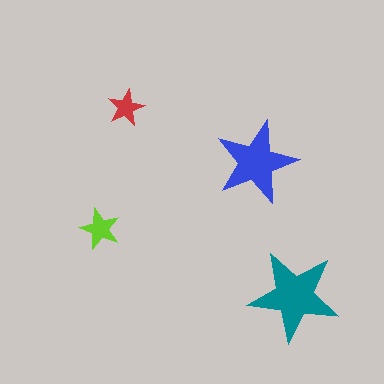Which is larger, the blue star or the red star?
The blue one.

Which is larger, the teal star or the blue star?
The teal one.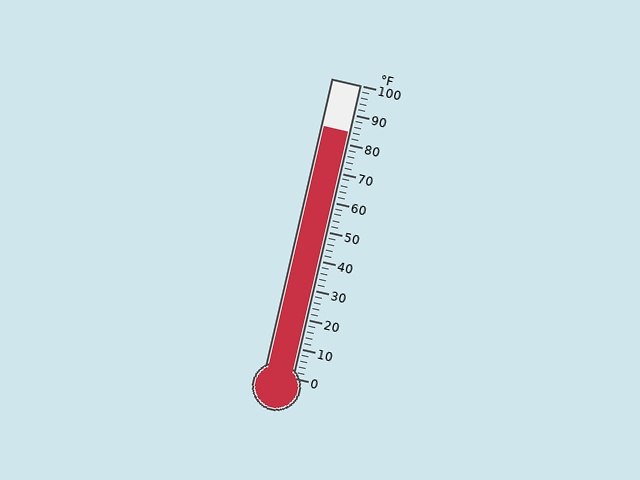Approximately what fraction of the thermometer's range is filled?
The thermometer is filled to approximately 85% of its range.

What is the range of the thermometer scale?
The thermometer scale ranges from 0°F to 100°F.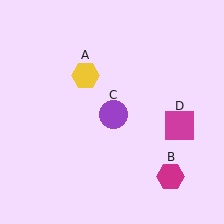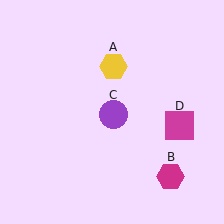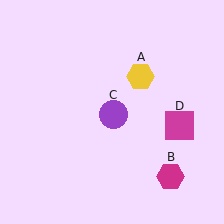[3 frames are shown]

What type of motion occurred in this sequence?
The yellow hexagon (object A) rotated clockwise around the center of the scene.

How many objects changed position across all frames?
1 object changed position: yellow hexagon (object A).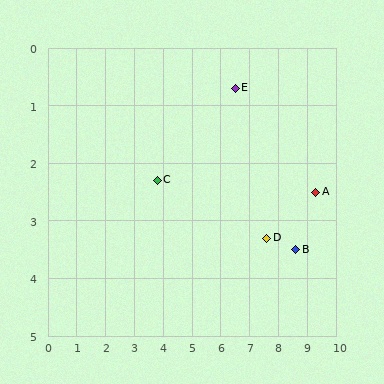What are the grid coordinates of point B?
Point B is at approximately (8.6, 3.5).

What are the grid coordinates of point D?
Point D is at approximately (7.6, 3.3).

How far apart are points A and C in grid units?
Points A and C are about 5.5 grid units apart.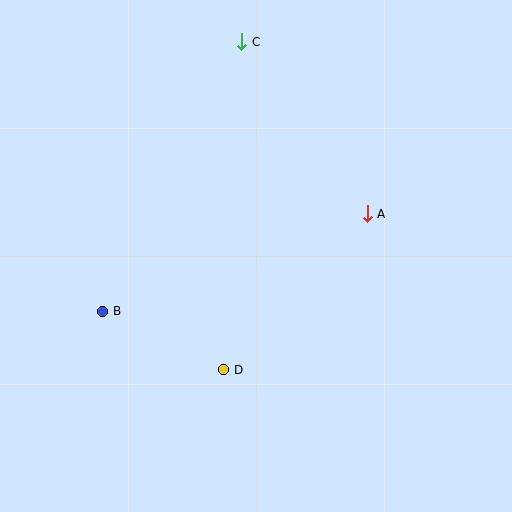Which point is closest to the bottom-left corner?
Point B is closest to the bottom-left corner.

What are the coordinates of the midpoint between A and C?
The midpoint between A and C is at (305, 128).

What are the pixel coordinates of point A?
Point A is at (367, 214).